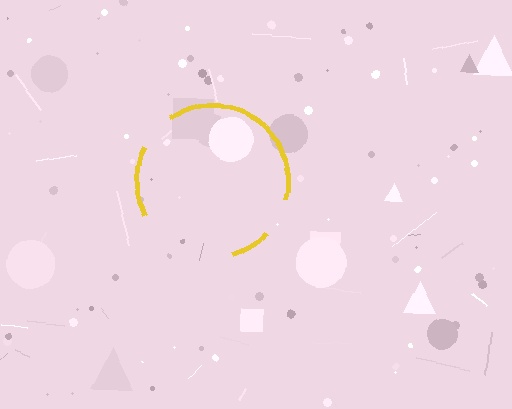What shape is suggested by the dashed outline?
The dashed outline suggests a circle.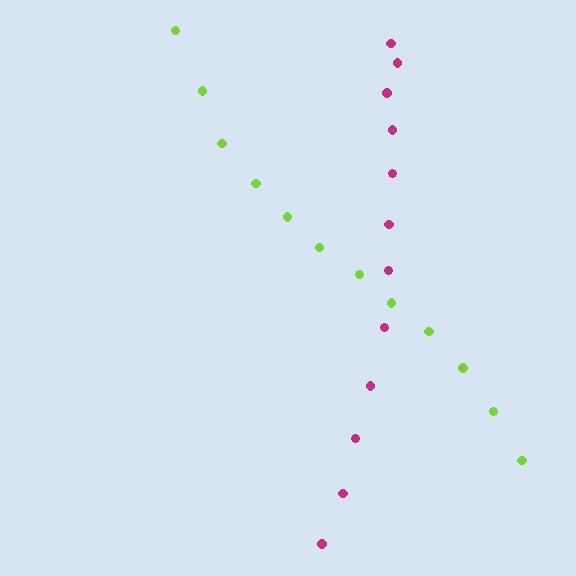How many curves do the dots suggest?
There are 2 distinct paths.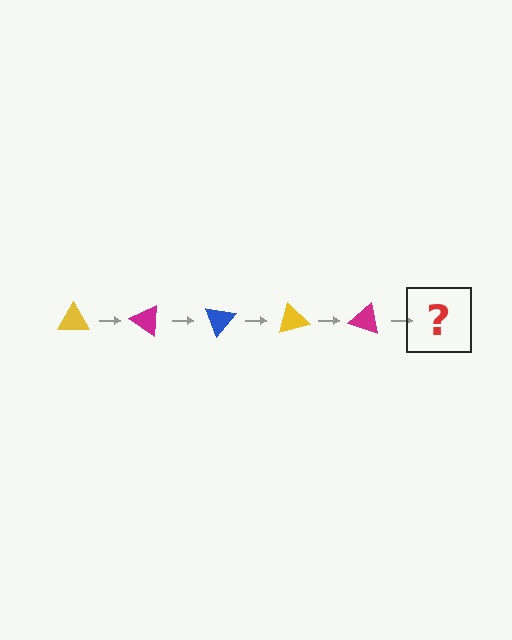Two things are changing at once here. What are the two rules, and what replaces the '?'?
The two rules are that it rotates 35 degrees each step and the color cycles through yellow, magenta, and blue. The '?' should be a blue triangle, rotated 175 degrees from the start.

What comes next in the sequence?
The next element should be a blue triangle, rotated 175 degrees from the start.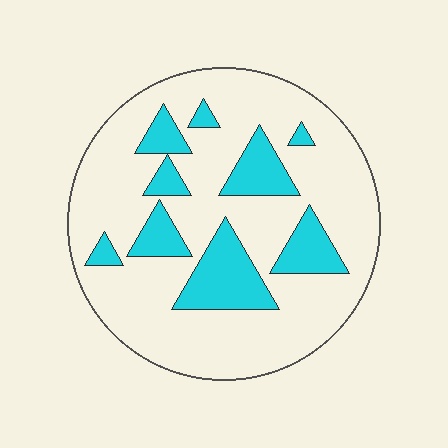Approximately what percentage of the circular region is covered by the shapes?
Approximately 20%.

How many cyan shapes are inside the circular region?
9.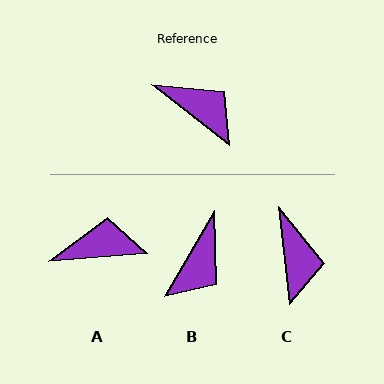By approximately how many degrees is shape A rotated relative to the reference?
Approximately 43 degrees counter-clockwise.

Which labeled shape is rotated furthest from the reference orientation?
B, about 82 degrees away.